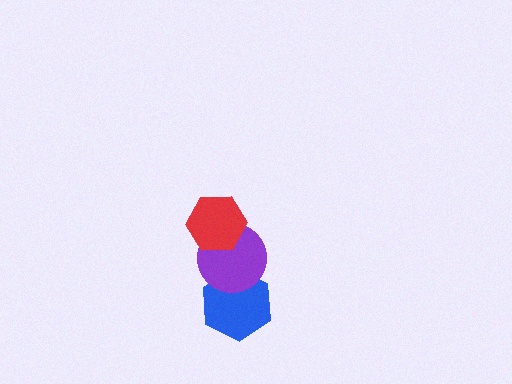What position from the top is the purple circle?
The purple circle is 2nd from the top.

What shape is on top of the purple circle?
The red hexagon is on top of the purple circle.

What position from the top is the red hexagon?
The red hexagon is 1st from the top.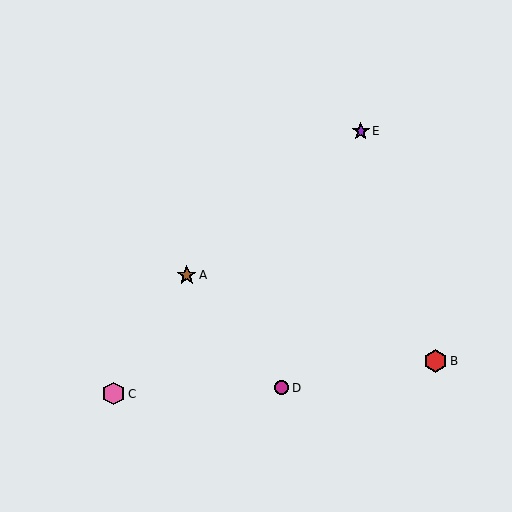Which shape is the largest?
The red hexagon (labeled B) is the largest.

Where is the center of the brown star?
The center of the brown star is at (187, 275).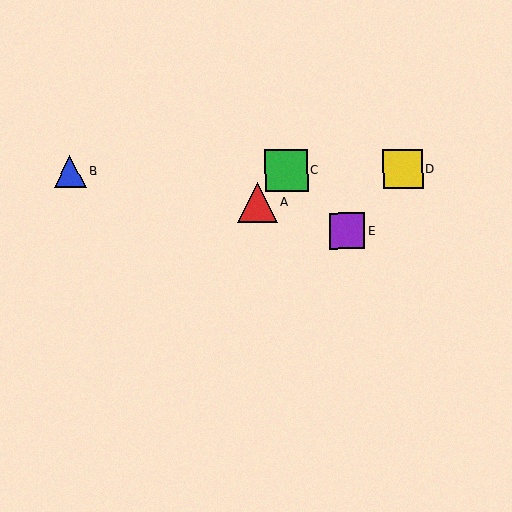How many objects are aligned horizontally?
3 objects (B, C, D) are aligned horizontally.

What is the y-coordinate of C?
Object C is at y≈170.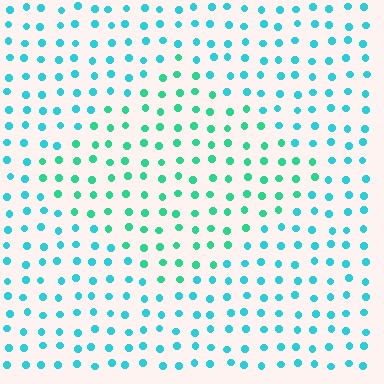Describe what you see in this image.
The image is filled with small cyan elements in a uniform arrangement. A diamond-shaped region is visible where the elements are tinted to a slightly different hue, forming a subtle color boundary.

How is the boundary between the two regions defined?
The boundary is defined purely by a slight shift in hue (about 29 degrees). Spacing, size, and orientation are identical on both sides.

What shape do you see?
I see a diamond.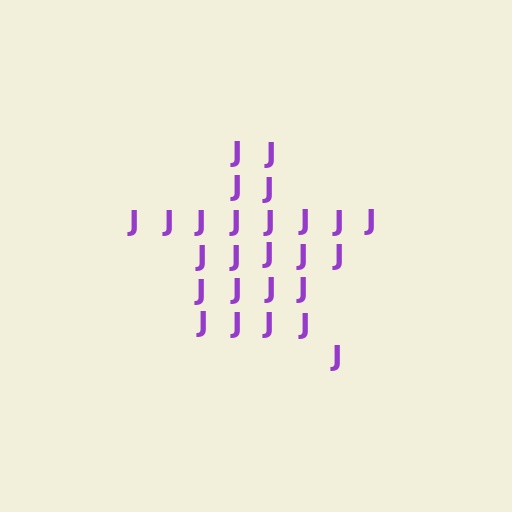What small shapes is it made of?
It is made of small letter J's.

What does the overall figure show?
The overall figure shows a star.